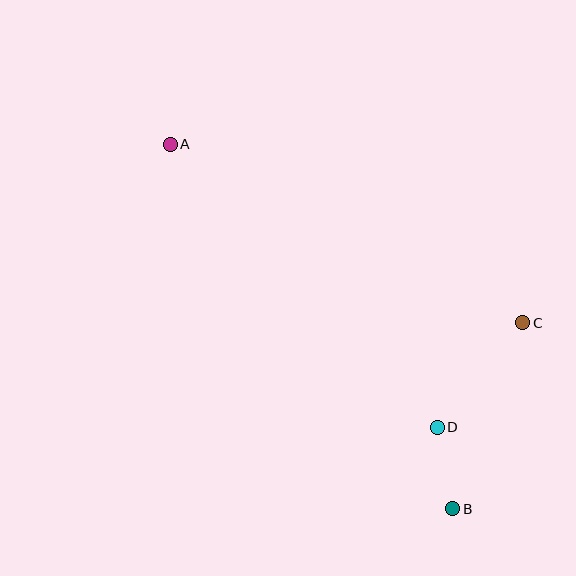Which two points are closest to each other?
Points B and D are closest to each other.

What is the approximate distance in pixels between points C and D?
The distance between C and D is approximately 135 pixels.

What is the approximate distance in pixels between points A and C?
The distance between A and C is approximately 395 pixels.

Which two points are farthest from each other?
Points A and B are farthest from each other.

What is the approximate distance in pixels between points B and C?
The distance between B and C is approximately 199 pixels.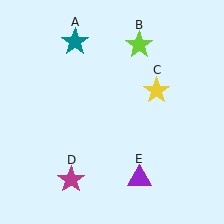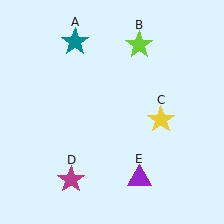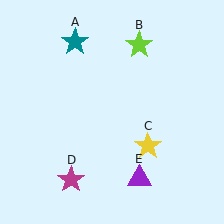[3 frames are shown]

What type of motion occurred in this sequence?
The yellow star (object C) rotated clockwise around the center of the scene.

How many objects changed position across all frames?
1 object changed position: yellow star (object C).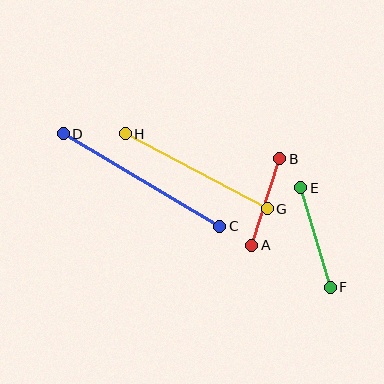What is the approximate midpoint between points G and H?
The midpoint is at approximately (196, 171) pixels.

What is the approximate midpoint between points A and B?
The midpoint is at approximately (266, 202) pixels.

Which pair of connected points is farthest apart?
Points C and D are farthest apart.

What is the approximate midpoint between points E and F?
The midpoint is at approximately (316, 238) pixels.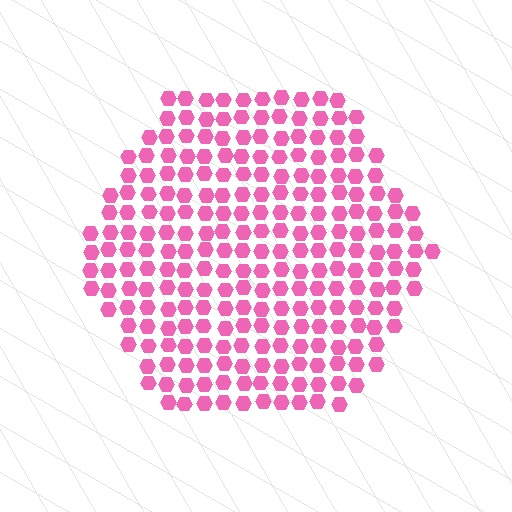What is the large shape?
The large shape is a hexagon.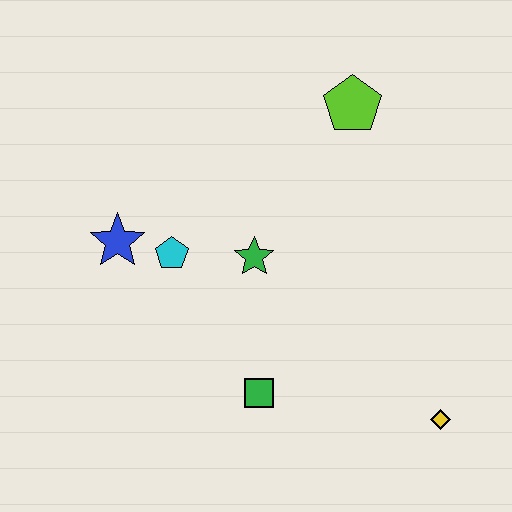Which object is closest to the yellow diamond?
The green square is closest to the yellow diamond.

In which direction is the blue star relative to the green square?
The blue star is above the green square.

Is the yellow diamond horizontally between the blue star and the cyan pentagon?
No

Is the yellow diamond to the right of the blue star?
Yes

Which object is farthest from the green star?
The yellow diamond is farthest from the green star.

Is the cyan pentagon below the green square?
No